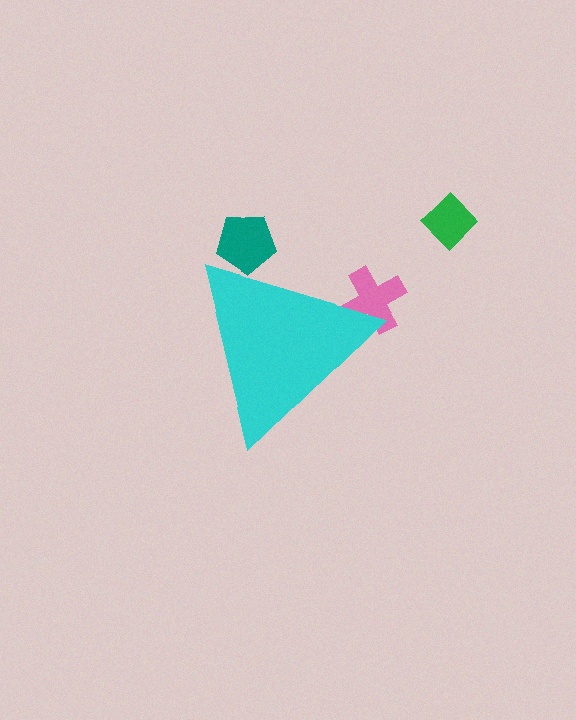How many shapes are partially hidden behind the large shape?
2 shapes are partially hidden.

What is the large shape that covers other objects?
A cyan triangle.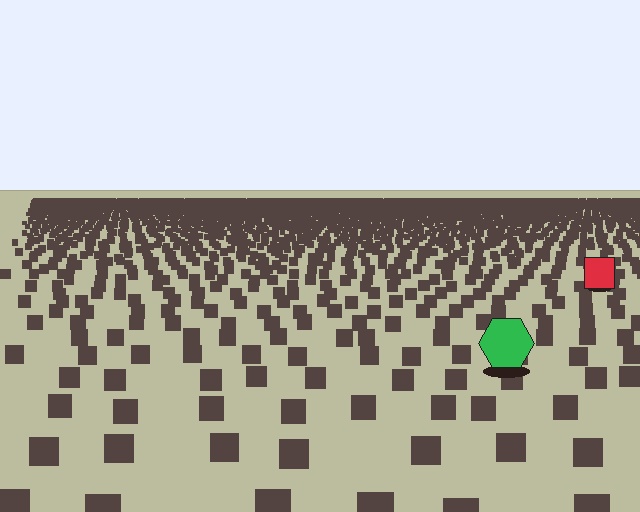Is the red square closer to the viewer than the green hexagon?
No. The green hexagon is closer — you can tell from the texture gradient: the ground texture is coarser near it.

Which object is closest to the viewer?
The green hexagon is closest. The texture marks near it are larger and more spread out.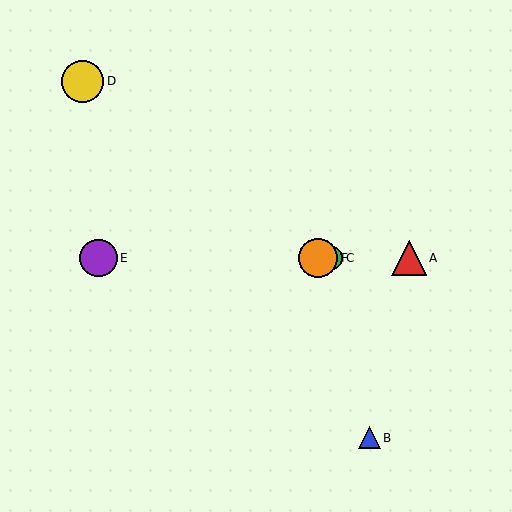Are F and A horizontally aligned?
Yes, both are at y≈258.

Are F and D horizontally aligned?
No, F is at y≈258 and D is at y≈81.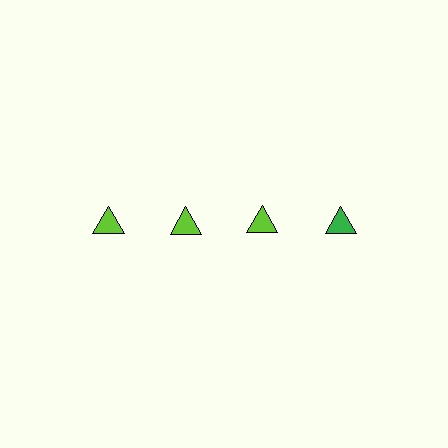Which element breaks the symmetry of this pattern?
The green triangle in the top row, second from right column breaks the symmetry. All other shapes are lime triangles.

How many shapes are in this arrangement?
There are 4 shapes arranged in a grid pattern.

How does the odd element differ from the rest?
It has a different color: green instead of lime.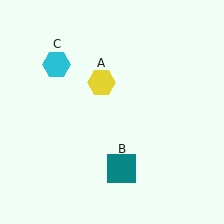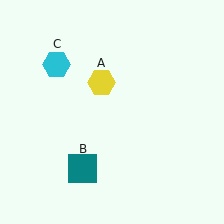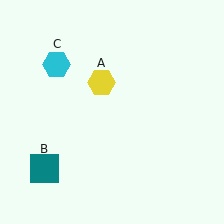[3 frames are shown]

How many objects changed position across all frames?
1 object changed position: teal square (object B).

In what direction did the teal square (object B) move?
The teal square (object B) moved left.